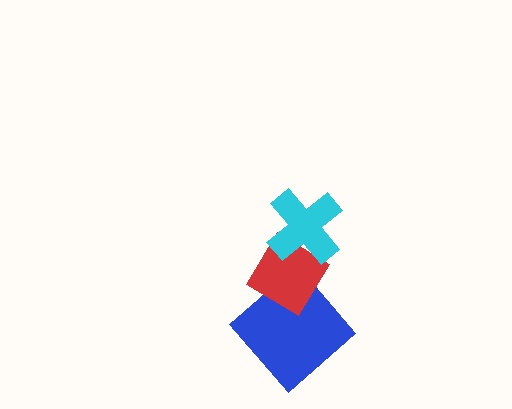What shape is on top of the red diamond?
The cyan cross is on top of the red diamond.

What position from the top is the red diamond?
The red diamond is 2nd from the top.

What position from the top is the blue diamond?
The blue diamond is 3rd from the top.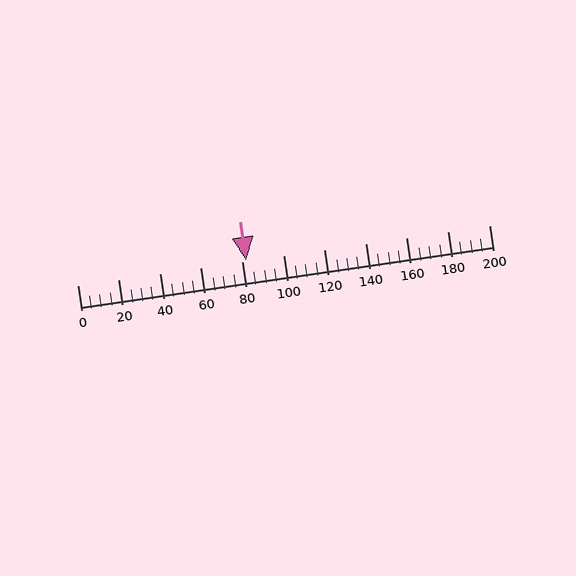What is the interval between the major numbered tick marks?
The major tick marks are spaced 20 units apart.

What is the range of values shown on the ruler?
The ruler shows values from 0 to 200.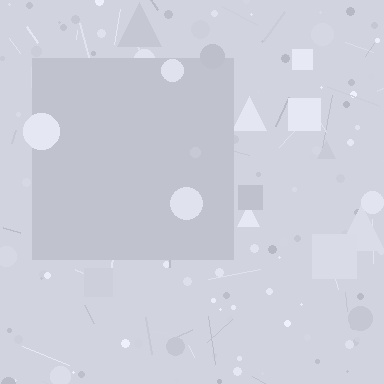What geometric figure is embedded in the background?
A square is embedded in the background.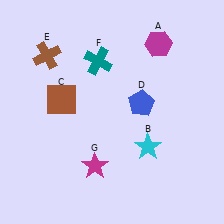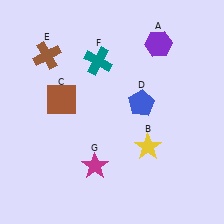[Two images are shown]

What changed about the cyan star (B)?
In Image 1, B is cyan. In Image 2, it changed to yellow.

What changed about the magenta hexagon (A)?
In Image 1, A is magenta. In Image 2, it changed to purple.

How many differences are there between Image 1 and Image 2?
There are 2 differences between the two images.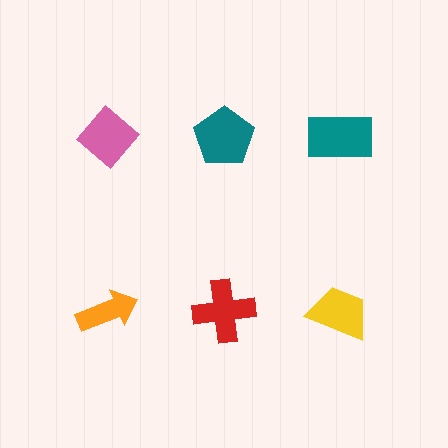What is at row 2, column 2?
A red cross.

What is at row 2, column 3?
A yellow trapezoid.